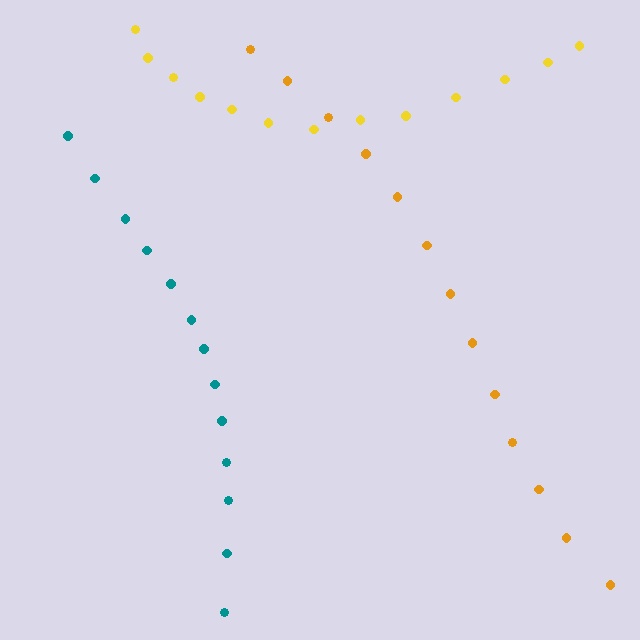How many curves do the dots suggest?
There are 3 distinct paths.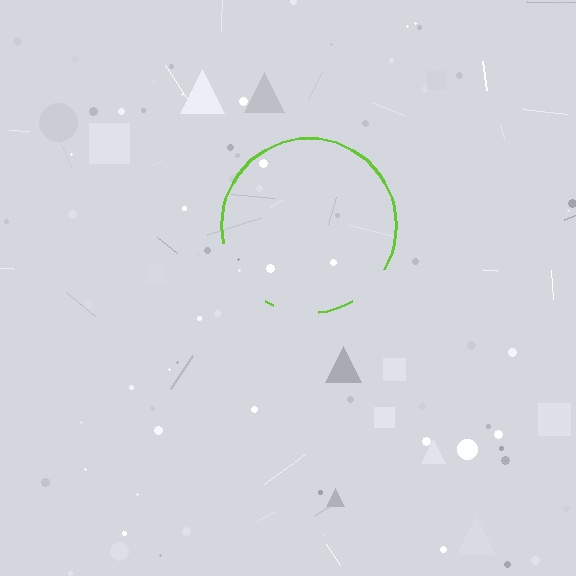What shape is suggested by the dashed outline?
The dashed outline suggests a circle.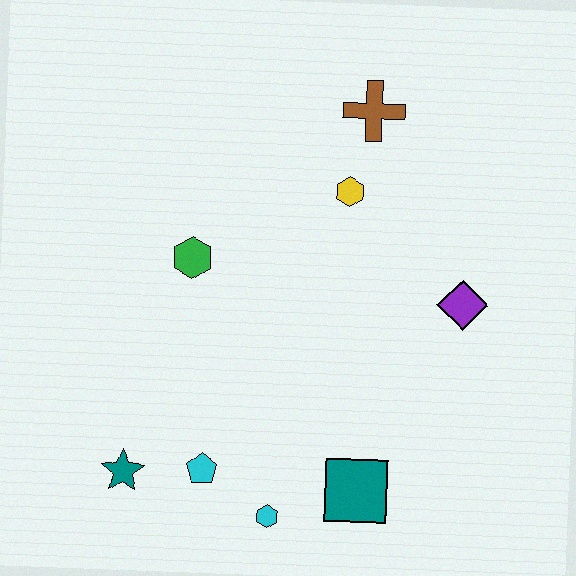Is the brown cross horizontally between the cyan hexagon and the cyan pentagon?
No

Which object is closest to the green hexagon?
The yellow hexagon is closest to the green hexagon.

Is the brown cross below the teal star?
No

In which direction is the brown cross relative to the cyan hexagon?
The brown cross is above the cyan hexagon.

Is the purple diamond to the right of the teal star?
Yes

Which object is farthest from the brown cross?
The teal star is farthest from the brown cross.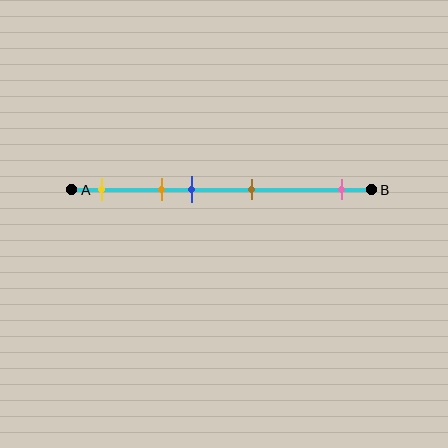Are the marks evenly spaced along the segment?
No, the marks are not evenly spaced.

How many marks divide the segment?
There are 5 marks dividing the segment.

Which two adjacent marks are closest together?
The orange and blue marks are the closest adjacent pair.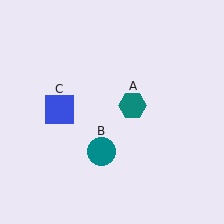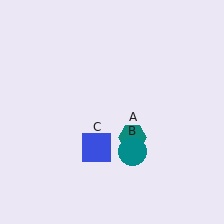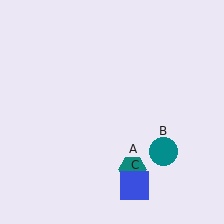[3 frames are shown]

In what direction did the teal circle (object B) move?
The teal circle (object B) moved right.